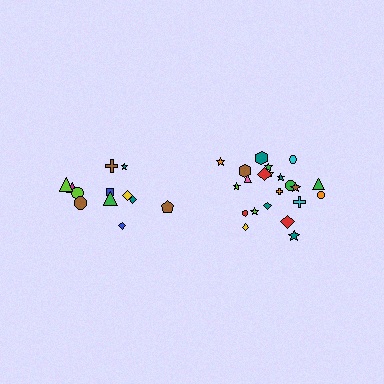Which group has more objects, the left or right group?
The right group.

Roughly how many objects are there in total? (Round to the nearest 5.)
Roughly 35 objects in total.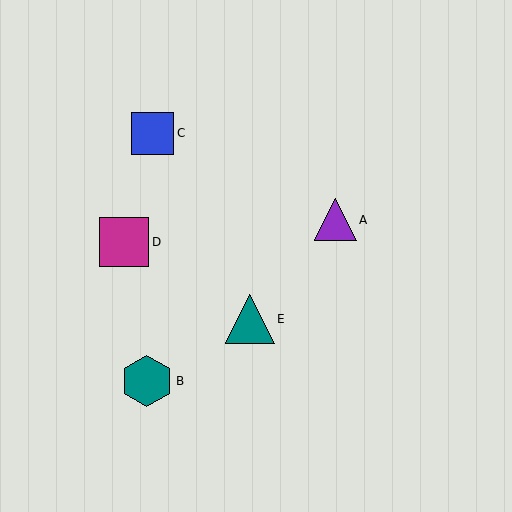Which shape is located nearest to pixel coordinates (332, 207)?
The purple triangle (labeled A) at (335, 220) is nearest to that location.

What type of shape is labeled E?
Shape E is a teal triangle.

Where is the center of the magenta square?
The center of the magenta square is at (124, 242).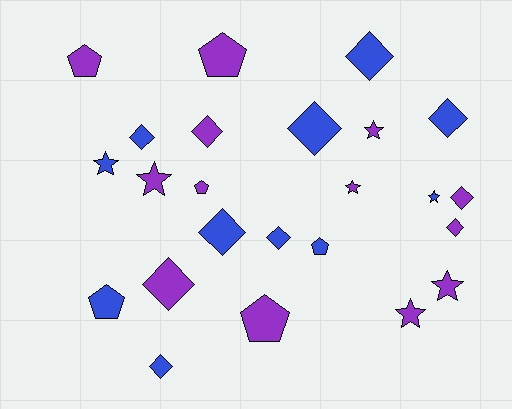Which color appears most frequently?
Purple, with 13 objects.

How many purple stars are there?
There are 5 purple stars.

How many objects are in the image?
There are 24 objects.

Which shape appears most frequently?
Diamond, with 11 objects.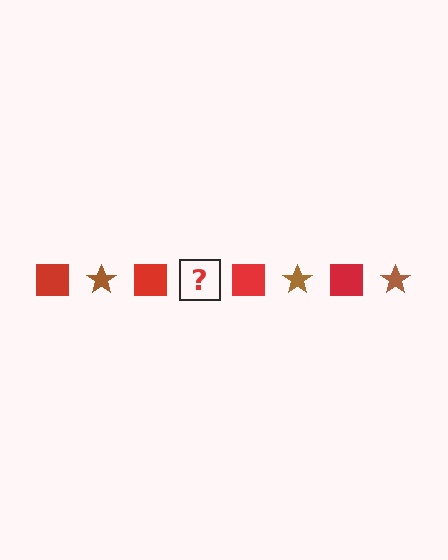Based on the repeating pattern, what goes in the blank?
The blank should be a brown star.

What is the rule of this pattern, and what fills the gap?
The rule is that the pattern alternates between red square and brown star. The gap should be filled with a brown star.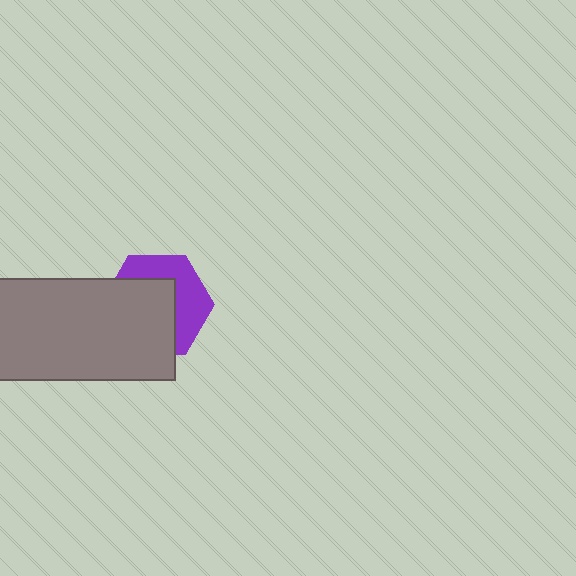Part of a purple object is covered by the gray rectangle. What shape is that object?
It is a hexagon.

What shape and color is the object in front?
The object in front is a gray rectangle.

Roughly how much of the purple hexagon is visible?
A small part of it is visible (roughly 43%).